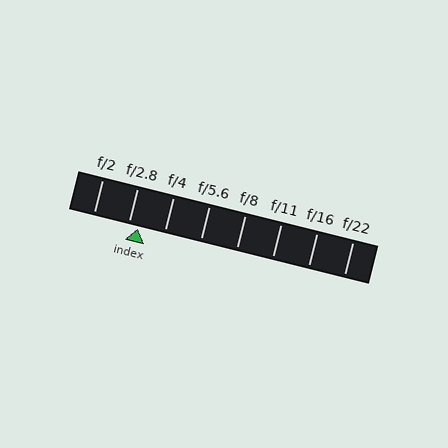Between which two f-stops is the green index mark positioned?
The index mark is between f/2.8 and f/4.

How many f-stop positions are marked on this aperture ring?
There are 8 f-stop positions marked.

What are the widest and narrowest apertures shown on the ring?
The widest aperture shown is f/2 and the narrowest is f/22.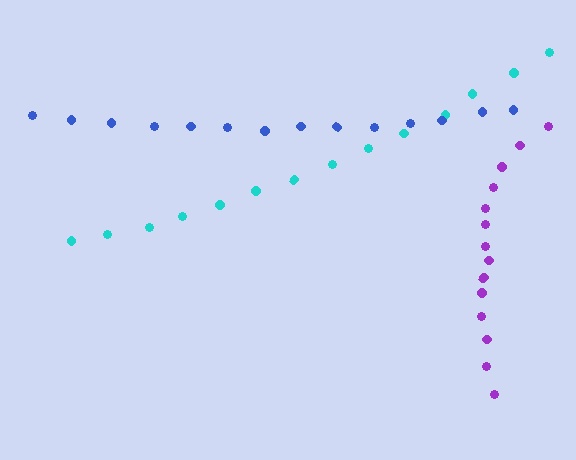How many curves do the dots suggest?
There are 3 distinct paths.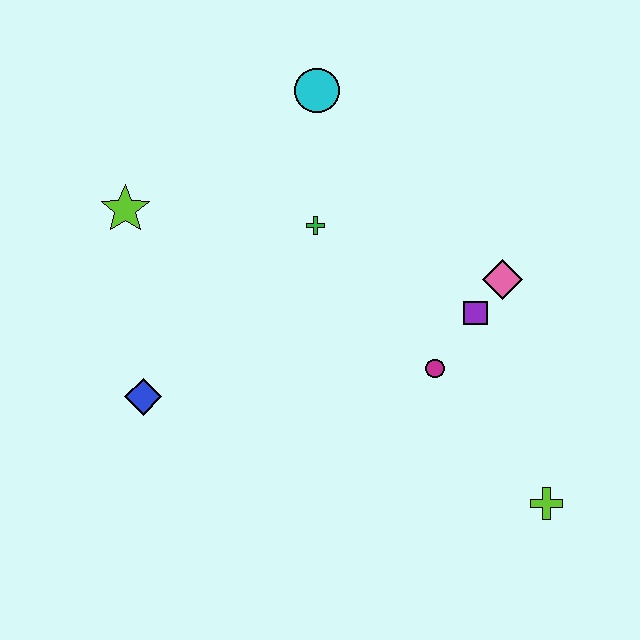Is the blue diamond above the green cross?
No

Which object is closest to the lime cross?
The magenta circle is closest to the lime cross.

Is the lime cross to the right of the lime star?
Yes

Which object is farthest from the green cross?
The lime cross is farthest from the green cross.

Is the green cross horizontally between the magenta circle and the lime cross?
No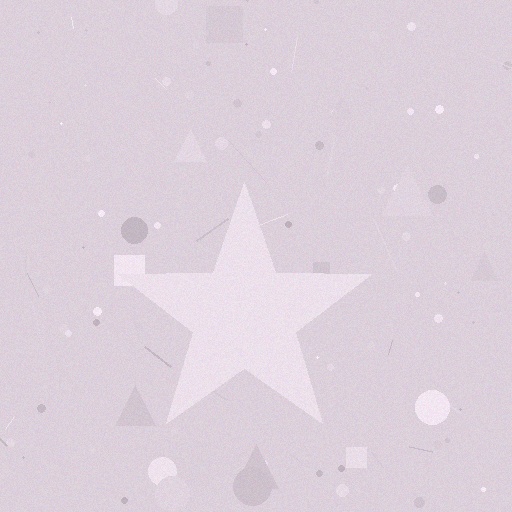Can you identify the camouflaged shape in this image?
The camouflaged shape is a star.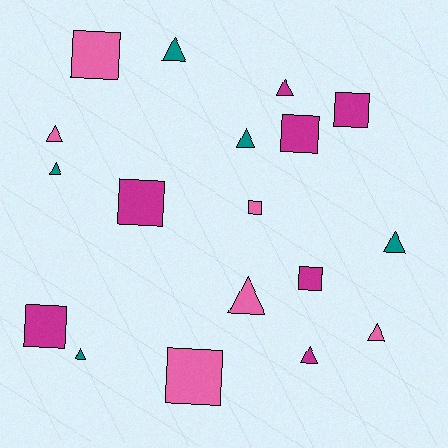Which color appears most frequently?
Magenta, with 7 objects.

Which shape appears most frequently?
Triangle, with 10 objects.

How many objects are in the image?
There are 18 objects.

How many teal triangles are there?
There are 5 teal triangles.